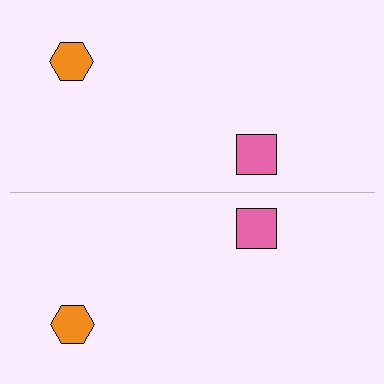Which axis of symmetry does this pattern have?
The pattern has a horizontal axis of symmetry running through the center of the image.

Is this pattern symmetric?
Yes, this pattern has bilateral (reflection) symmetry.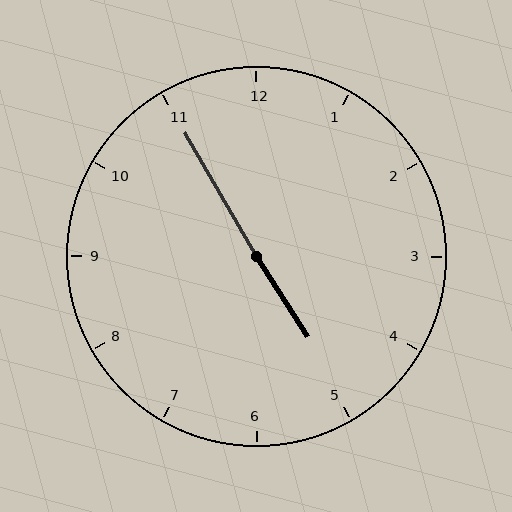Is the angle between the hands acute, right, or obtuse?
It is obtuse.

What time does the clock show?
4:55.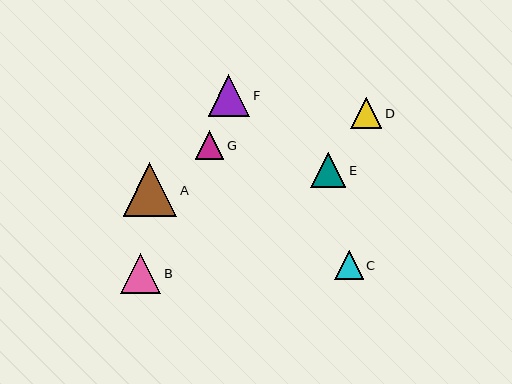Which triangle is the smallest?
Triangle C is the smallest with a size of approximately 29 pixels.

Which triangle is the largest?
Triangle A is the largest with a size of approximately 53 pixels.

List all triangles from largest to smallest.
From largest to smallest: A, F, B, E, D, G, C.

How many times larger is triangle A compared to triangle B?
Triangle A is approximately 1.3 times the size of triangle B.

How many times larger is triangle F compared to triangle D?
Triangle F is approximately 1.3 times the size of triangle D.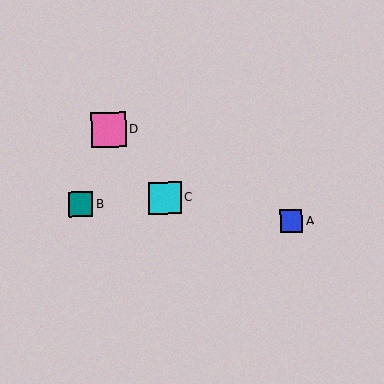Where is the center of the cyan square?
The center of the cyan square is at (165, 198).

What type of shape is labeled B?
Shape B is a teal square.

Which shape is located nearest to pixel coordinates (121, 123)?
The pink square (labeled D) at (108, 129) is nearest to that location.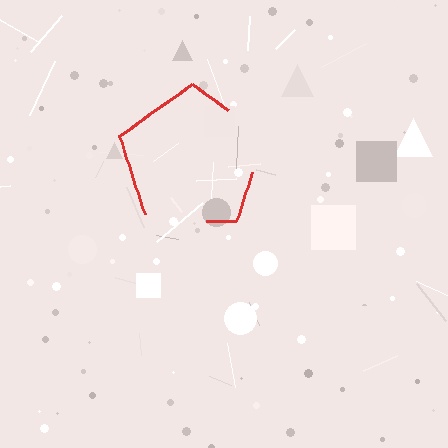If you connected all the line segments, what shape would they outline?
They would outline a pentagon.